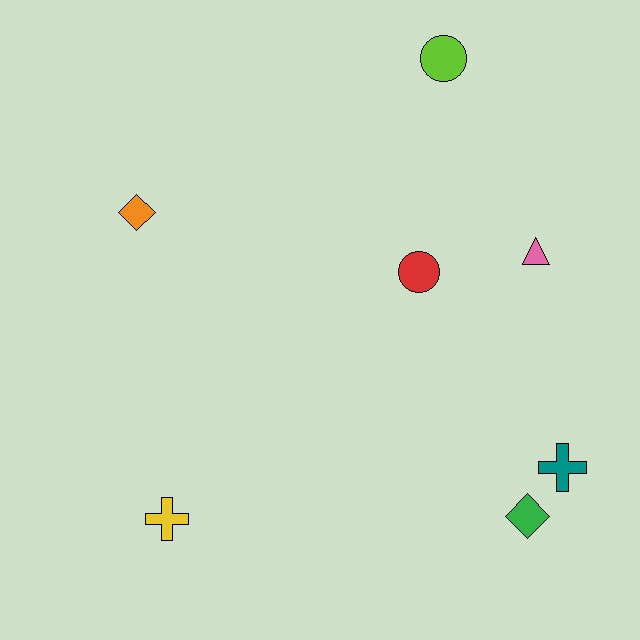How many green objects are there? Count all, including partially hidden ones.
There is 1 green object.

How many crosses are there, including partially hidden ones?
There are 2 crosses.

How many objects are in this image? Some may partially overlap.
There are 7 objects.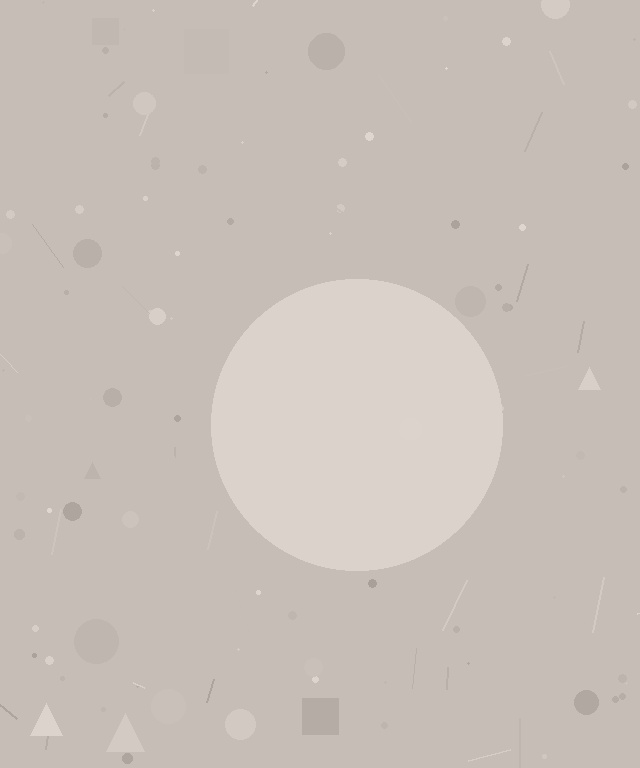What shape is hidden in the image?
A circle is hidden in the image.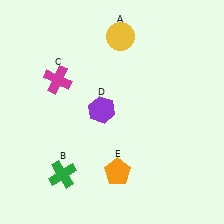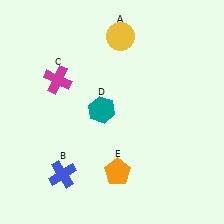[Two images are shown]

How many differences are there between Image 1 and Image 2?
There are 2 differences between the two images.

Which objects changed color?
B changed from green to blue. D changed from purple to teal.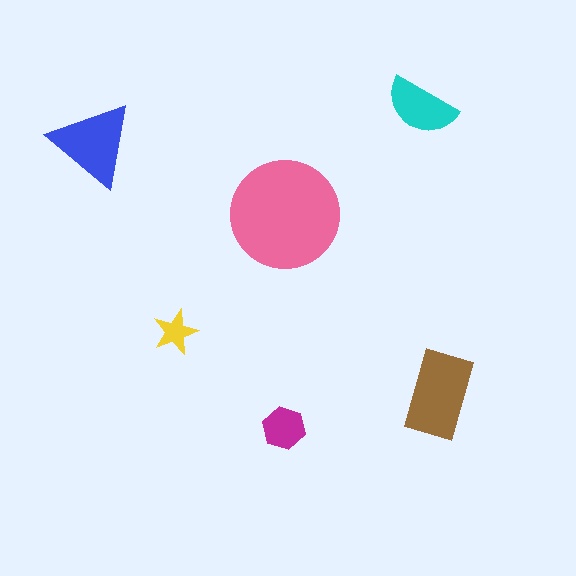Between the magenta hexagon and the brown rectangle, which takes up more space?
The brown rectangle.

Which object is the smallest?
The yellow star.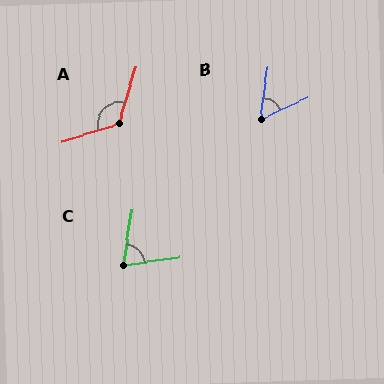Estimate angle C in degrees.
Approximately 74 degrees.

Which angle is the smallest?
B, at approximately 57 degrees.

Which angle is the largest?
A, at approximately 124 degrees.